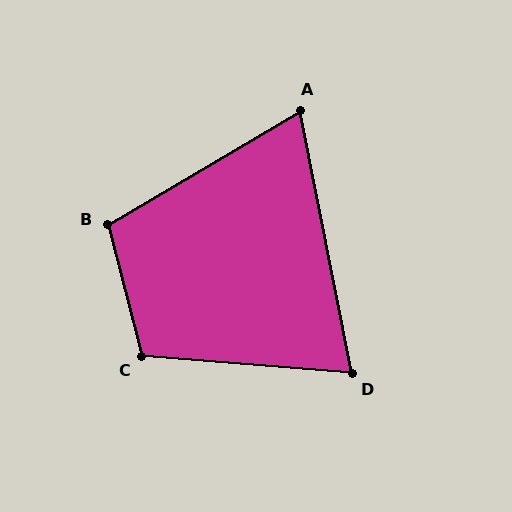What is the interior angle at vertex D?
Approximately 74 degrees (acute).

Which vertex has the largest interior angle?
C, at approximately 109 degrees.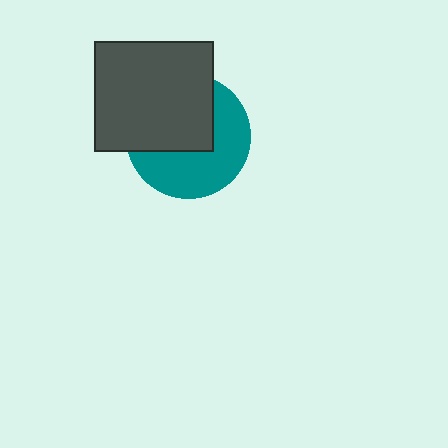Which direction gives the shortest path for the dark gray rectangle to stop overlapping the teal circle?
Moving toward the upper-left gives the shortest separation.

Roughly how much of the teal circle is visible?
About half of it is visible (roughly 52%).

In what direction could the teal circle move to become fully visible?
The teal circle could move toward the lower-right. That would shift it out from behind the dark gray rectangle entirely.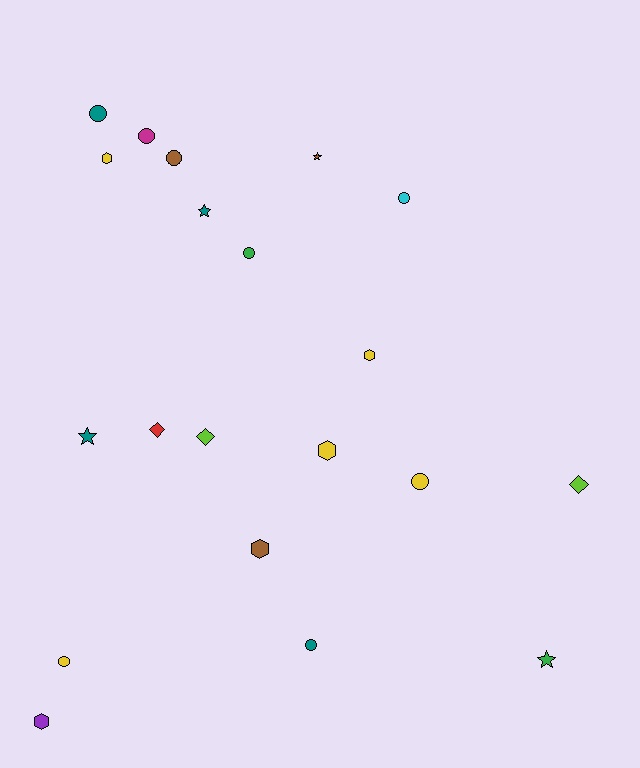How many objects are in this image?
There are 20 objects.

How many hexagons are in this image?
There are 5 hexagons.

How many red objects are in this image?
There is 1 red object.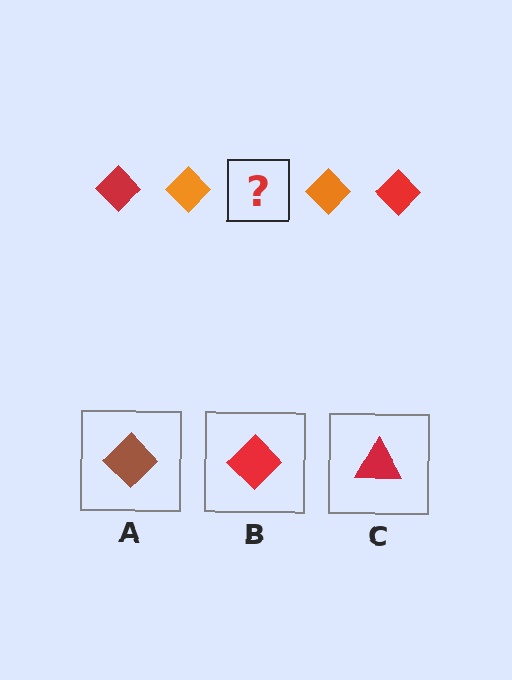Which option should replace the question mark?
Option B.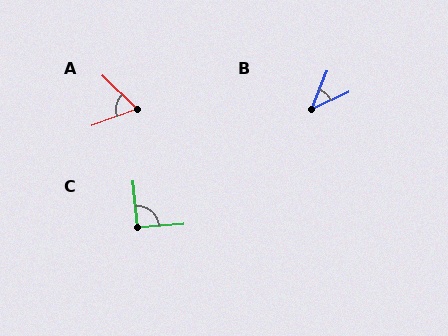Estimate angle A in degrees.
Approximately 64 degrees.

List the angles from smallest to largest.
B (43°), A (64°), C (91°).